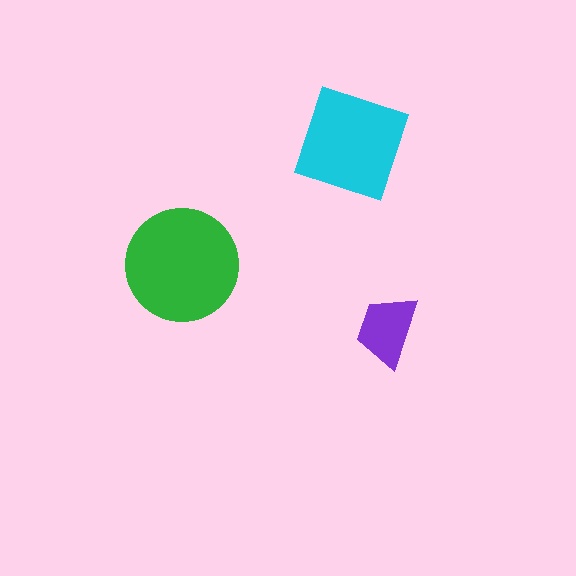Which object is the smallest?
The purple trapezoid.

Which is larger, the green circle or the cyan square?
The green circle.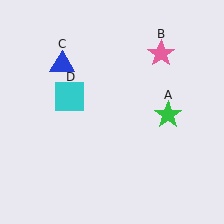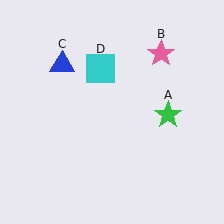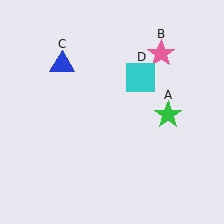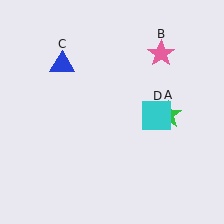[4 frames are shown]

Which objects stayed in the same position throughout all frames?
Green star (object A) and pink star (object B) and blue triangle (object C) remained stationary.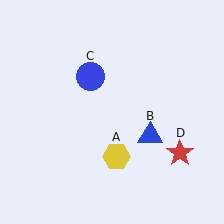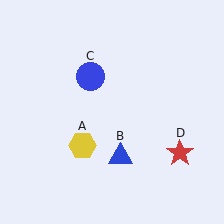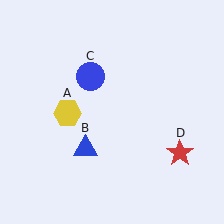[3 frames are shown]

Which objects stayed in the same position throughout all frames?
Blue circle (object C) and red star (object D) remained stationary.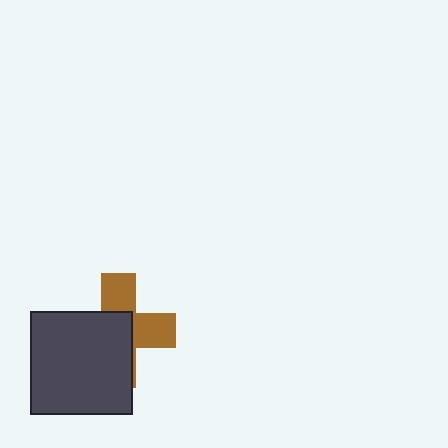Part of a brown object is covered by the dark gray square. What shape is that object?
It is a cross.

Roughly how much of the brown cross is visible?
A small part of it is visible (roughly 43%).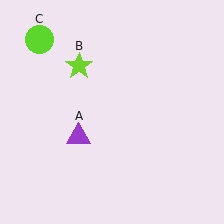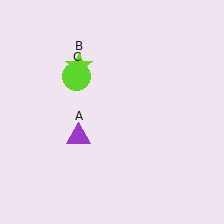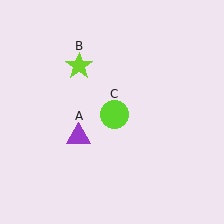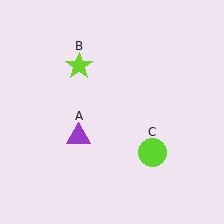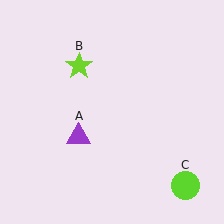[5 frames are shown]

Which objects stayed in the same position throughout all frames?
Purple triangle (object A) and lime star (object B) remained stationary.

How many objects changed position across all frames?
1 object changed position: lime circle (object C).